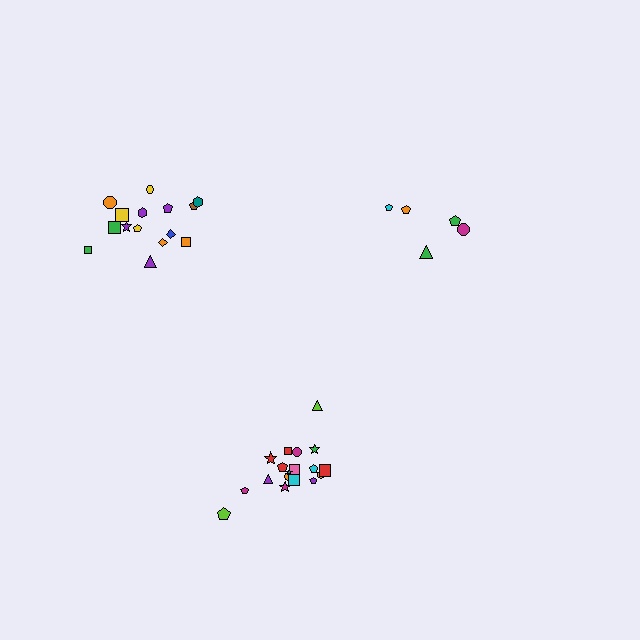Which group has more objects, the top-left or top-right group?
The top-left group.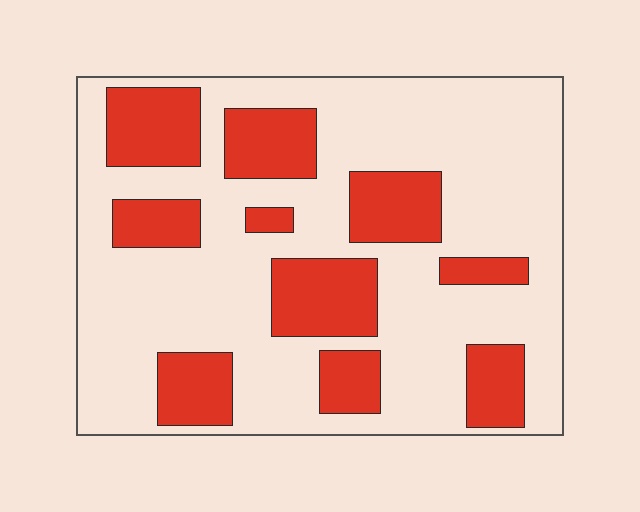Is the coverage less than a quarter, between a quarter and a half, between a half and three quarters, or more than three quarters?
Between a quarter and a half.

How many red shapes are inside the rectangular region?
10.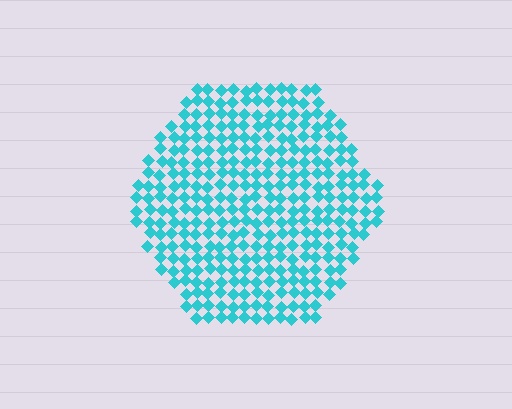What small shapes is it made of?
It is made of small diamonds.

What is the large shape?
The large shape is a hexagon.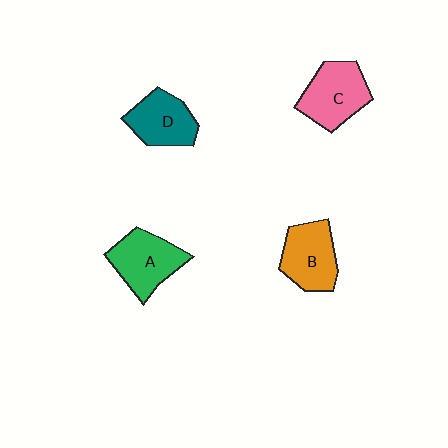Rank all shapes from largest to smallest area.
From largest to smallest: C (pink), A (green), B (orange), D (teal).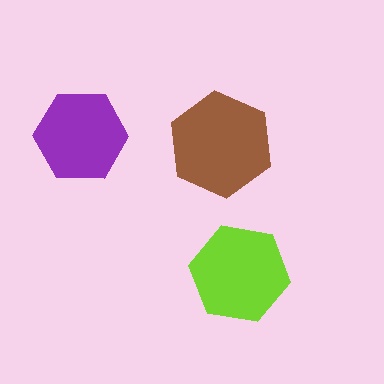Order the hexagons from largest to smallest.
the brown one, the lime one, the purple one.